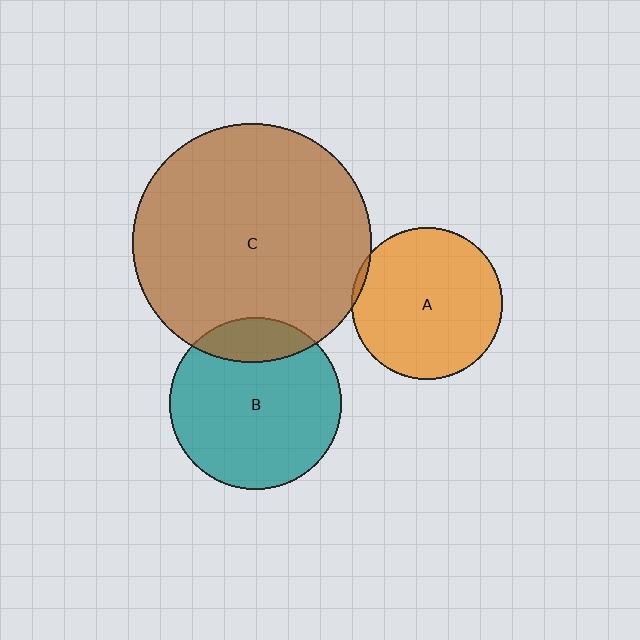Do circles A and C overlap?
Yes.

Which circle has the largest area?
Circle C (brown).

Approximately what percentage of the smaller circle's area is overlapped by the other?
Approximately 5%.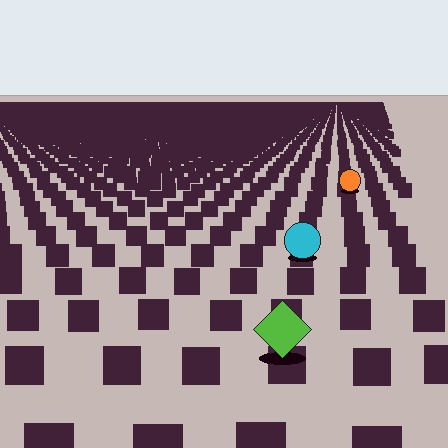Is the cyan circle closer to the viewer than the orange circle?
Yes. The cyan circle is closer — you can tell from the texture gradient: the ground texture is coarser near it.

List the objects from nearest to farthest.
From nearest to farthest: the lime diamond, the cyan circle, the orange circle.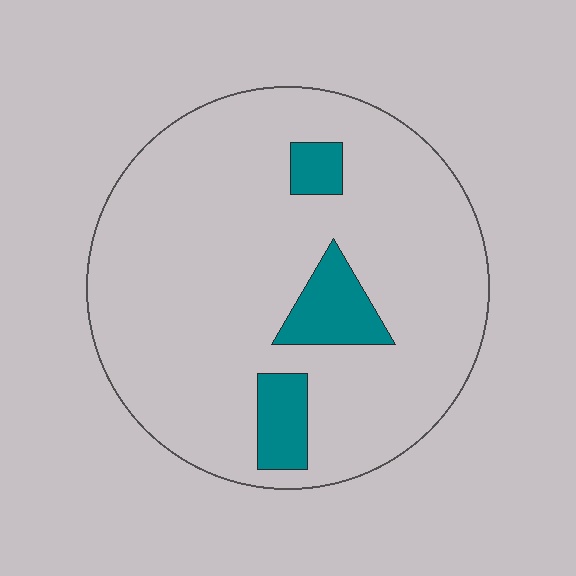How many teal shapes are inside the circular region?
3.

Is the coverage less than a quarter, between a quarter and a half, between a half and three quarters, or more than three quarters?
Less than a quarter.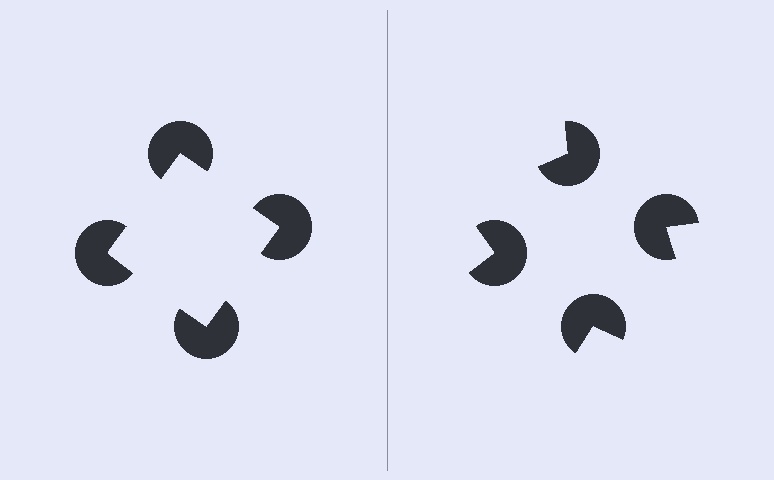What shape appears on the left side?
An illusory square.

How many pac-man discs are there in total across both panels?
8 — 4 on each side.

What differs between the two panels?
The pac-man discs are positioned identically on both sides; only the wedge orientations differ. On the left they align to a square; on the right they are misaligned.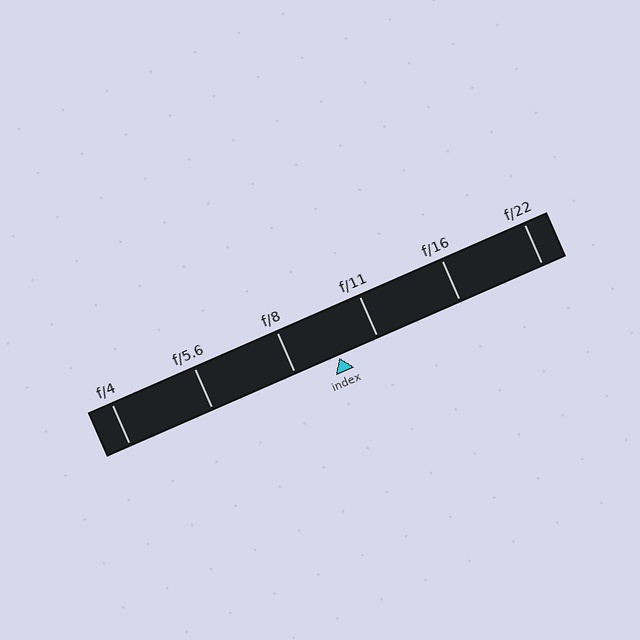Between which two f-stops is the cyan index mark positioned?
The index mark is between f/8 and f/11.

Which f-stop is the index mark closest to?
The index mark is closest to f/11.